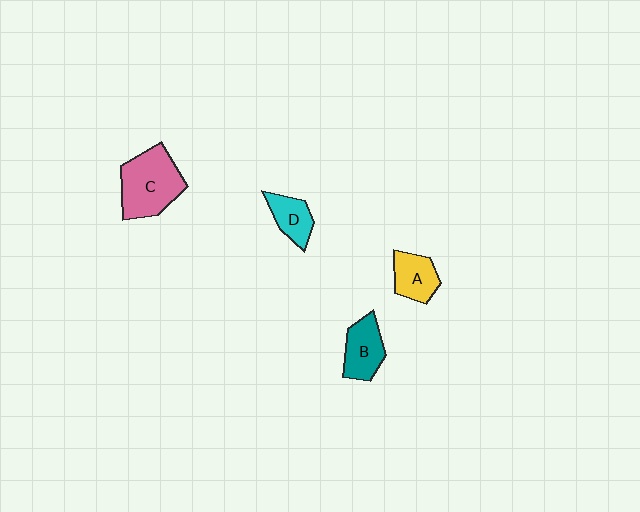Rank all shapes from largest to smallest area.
From largest to smallest: C (pink), B (teal), A (yellow), D (cyan).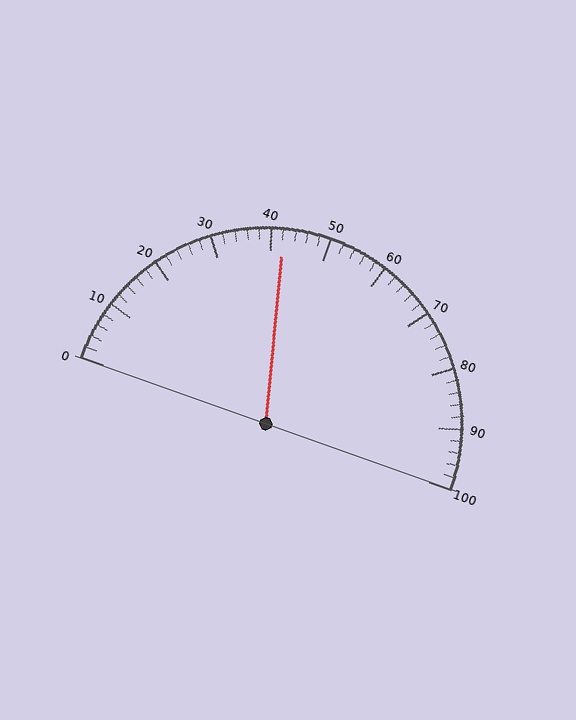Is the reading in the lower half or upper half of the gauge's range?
The reading is in the lower half of the range (0 to 100).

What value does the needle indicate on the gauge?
The needle indicates approximately 42.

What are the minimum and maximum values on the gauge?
The gauge ranges from 0 to 100.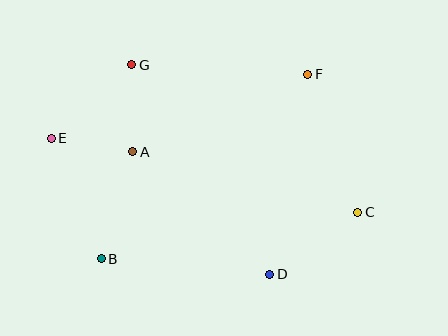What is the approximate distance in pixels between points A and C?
The distance between A and C is approximately 233 pixels.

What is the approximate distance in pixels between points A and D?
The distance between A and D is approximately 184 pixels.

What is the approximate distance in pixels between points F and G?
The distance between F and G is approximately 176 pixels.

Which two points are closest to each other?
Points A and E are closest to each other.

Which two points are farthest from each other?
Points C and E are farthest from each other.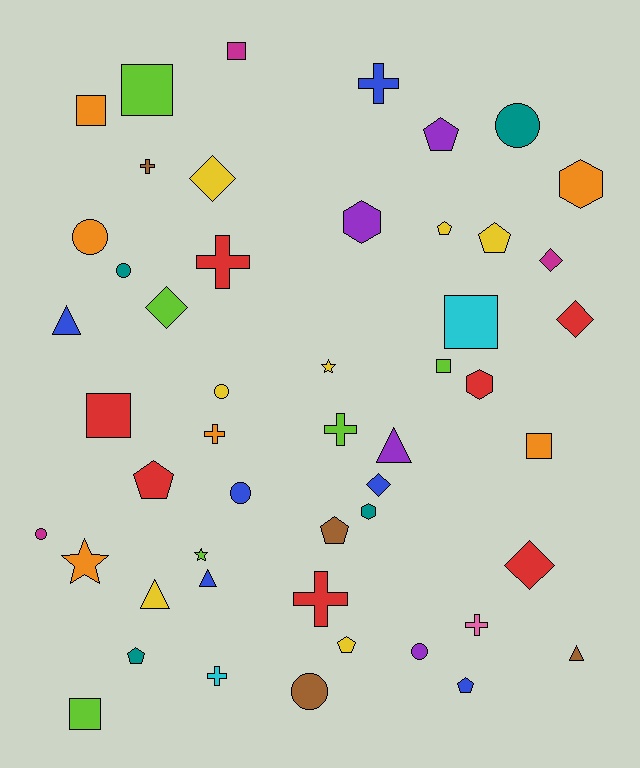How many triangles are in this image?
There are 5 triangles.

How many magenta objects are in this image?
There are 3 magenta objects.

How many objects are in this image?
There are 50 objects.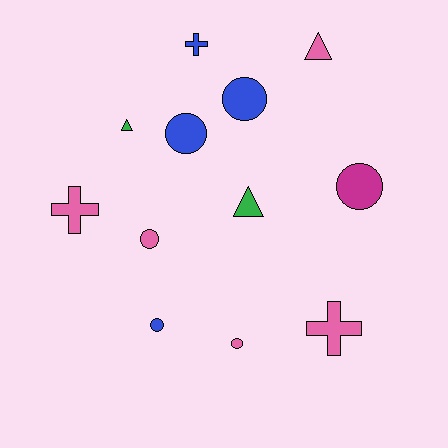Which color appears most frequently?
Pink, with 5 objects.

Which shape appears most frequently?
Circle, with 6 objects.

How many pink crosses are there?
There are 2 pink crosses.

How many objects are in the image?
There are 12 objects.